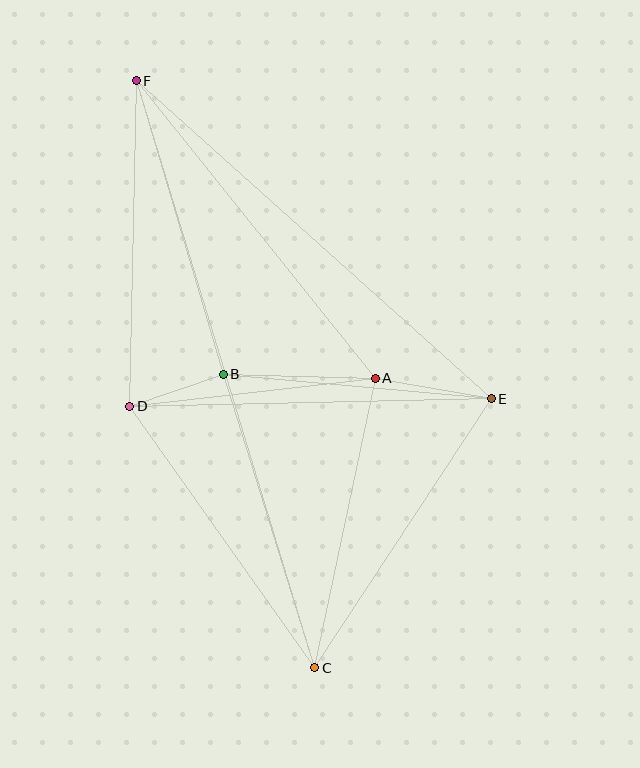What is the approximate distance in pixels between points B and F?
The distance between B and F is approximately 306 pixels.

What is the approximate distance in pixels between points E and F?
The distance between E and F is approximately 476 pixels.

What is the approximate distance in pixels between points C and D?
The distance between C and D is approximately 320 pixels.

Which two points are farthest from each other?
Points C and F are farthest from each other.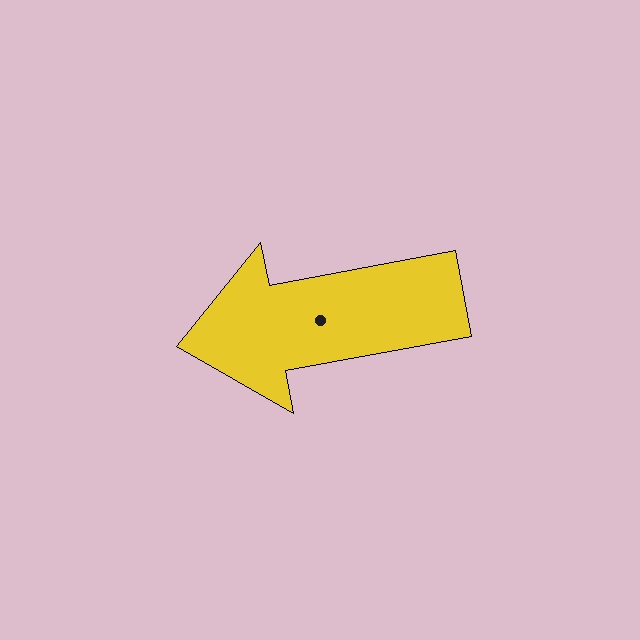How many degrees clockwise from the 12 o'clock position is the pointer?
Approximately 259 degrees.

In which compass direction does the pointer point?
West.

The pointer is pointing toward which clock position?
Roughly 9 o'clock.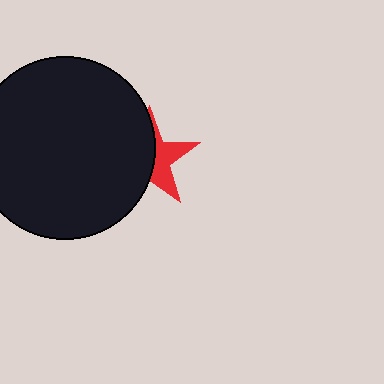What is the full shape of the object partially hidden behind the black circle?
The partially hidden object is a red star.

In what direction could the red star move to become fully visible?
The red star could move right. That would shift it out from behind the black circle entirely.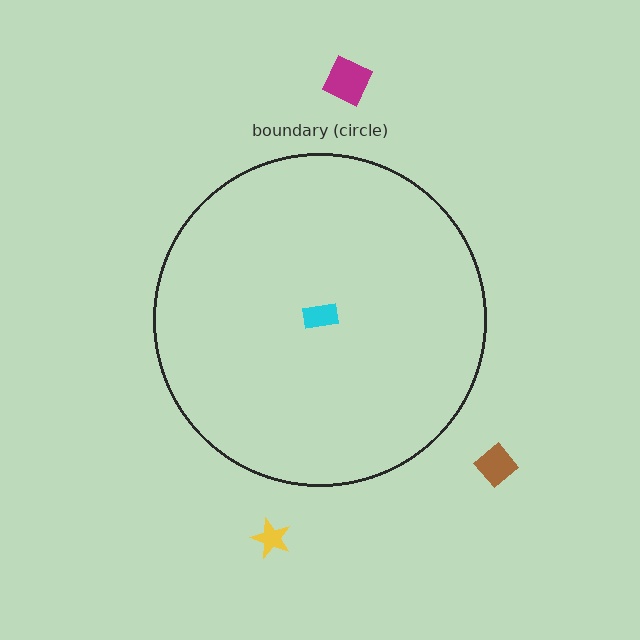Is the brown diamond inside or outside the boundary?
Outside.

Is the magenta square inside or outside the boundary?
Outside.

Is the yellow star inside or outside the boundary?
Outside.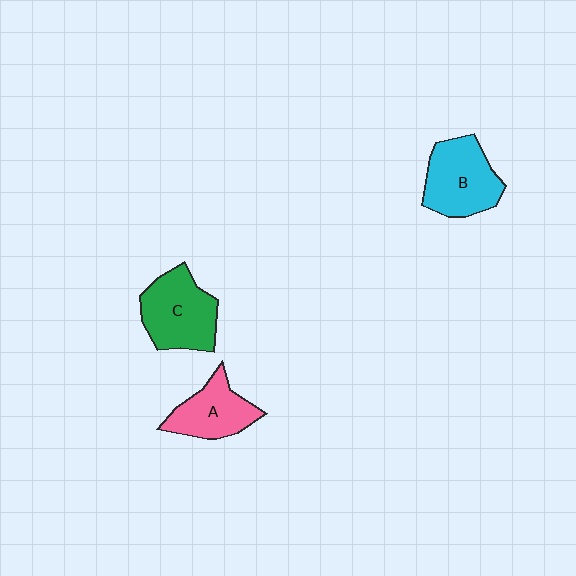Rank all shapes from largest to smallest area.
From largest to smallest: C (green), B (cyan), A (pink).